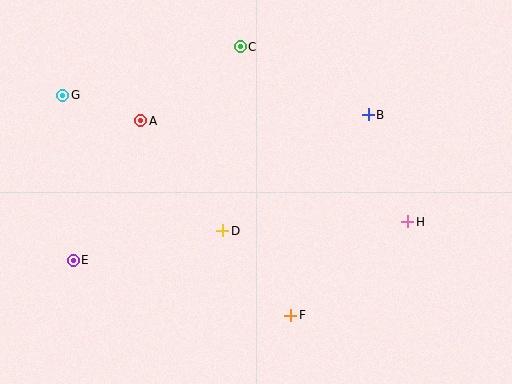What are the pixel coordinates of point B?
Point B is at (368, 115).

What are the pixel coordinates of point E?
Point E is at (73, 260).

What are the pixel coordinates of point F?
Point F is at (291, 315).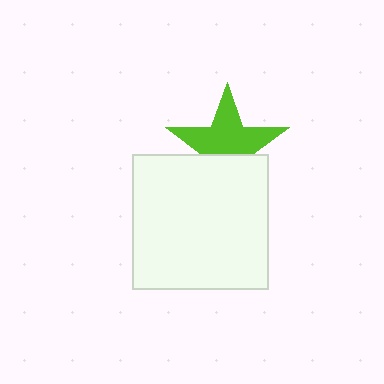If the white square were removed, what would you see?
You would see the complete lime star.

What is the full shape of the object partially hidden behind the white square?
The partially hidden object is a lime star.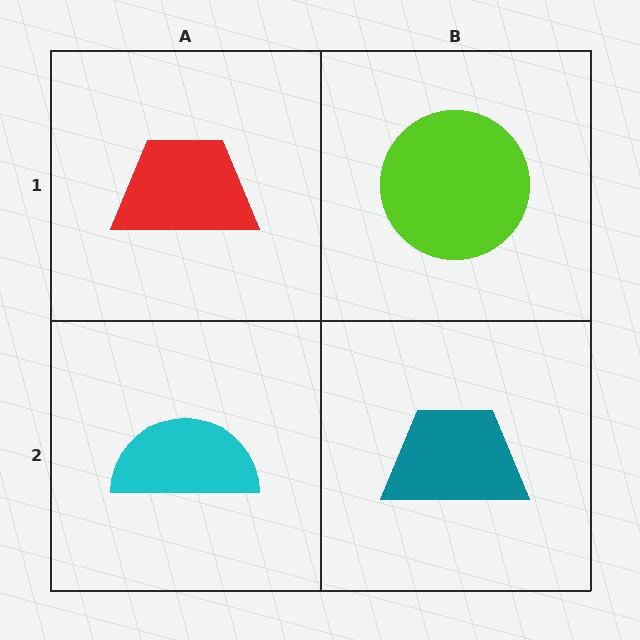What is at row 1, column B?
A lime circle.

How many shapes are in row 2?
2 shapes.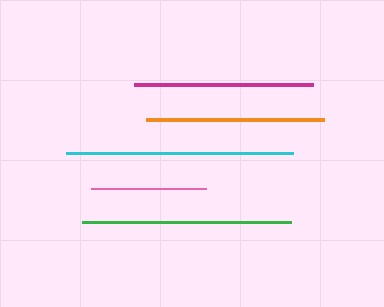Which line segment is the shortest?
The pink line is the shortest at approximately 115 pixels.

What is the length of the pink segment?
The pink segment is approximately 115 pixels long.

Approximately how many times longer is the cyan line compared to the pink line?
The cyan line is approximately 2.0 times the length of the pink line.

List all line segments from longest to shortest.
From longest to shortest: cyan, green, magenta, orange, pink.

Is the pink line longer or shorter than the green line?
The green line is longer than the pink line.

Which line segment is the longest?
The cyan line is the longest at approximately 227 pixels.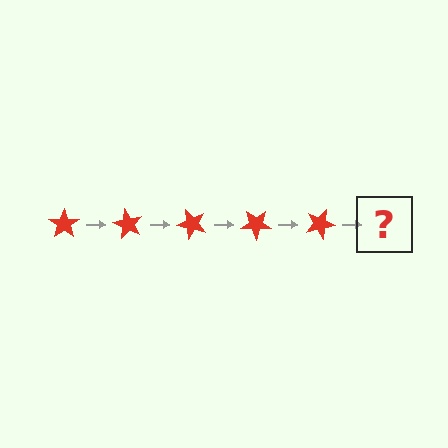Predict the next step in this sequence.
The next step is a red star rotated 300 degrees.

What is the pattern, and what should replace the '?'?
The pattern is that the star rotates 60 degrees each step. The '?' should be a red star rotated 300 degrees.